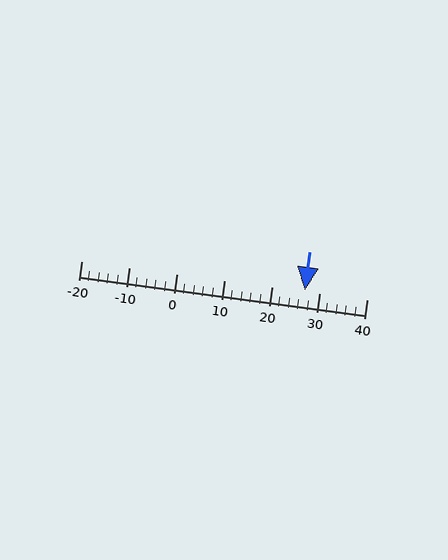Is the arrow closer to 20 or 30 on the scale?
The arrow is closer to 30.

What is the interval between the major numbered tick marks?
The major tick marks are spaced 10 units apart.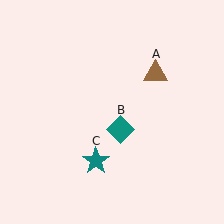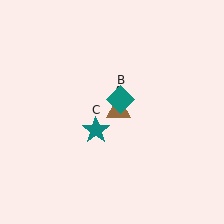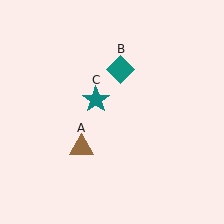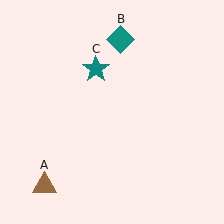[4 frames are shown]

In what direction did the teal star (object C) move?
The teal star (object C) moved up.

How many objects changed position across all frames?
3 objects changed position: brown triangle (object A), teal diamond (object B), teal star (object C).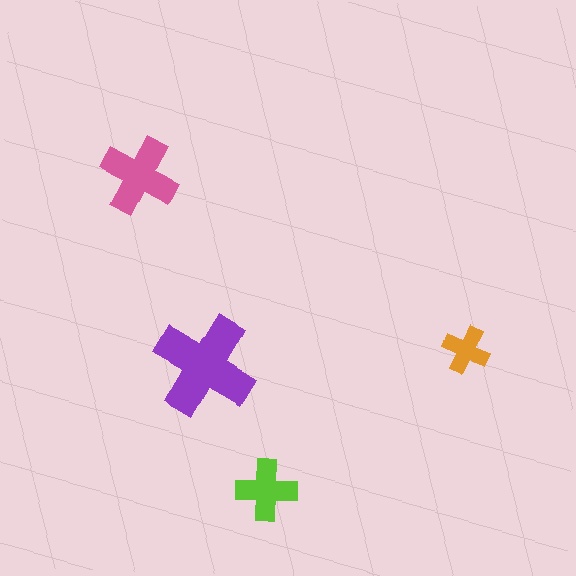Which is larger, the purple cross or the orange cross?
The purple one.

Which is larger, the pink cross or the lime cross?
The pink one.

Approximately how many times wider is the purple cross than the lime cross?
About 1.5 times wider.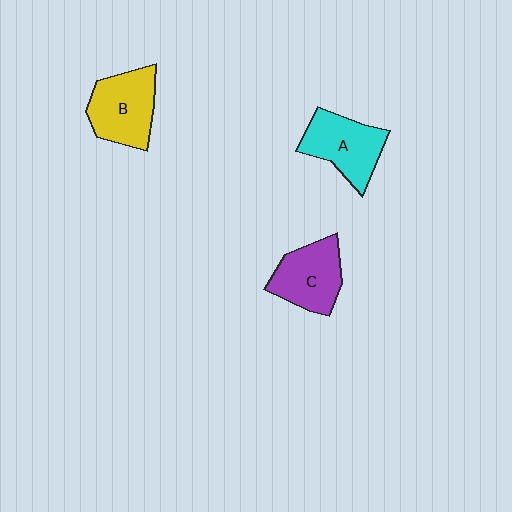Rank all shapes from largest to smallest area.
From largest to smallest: B (yellow), A (cyan), C (purple).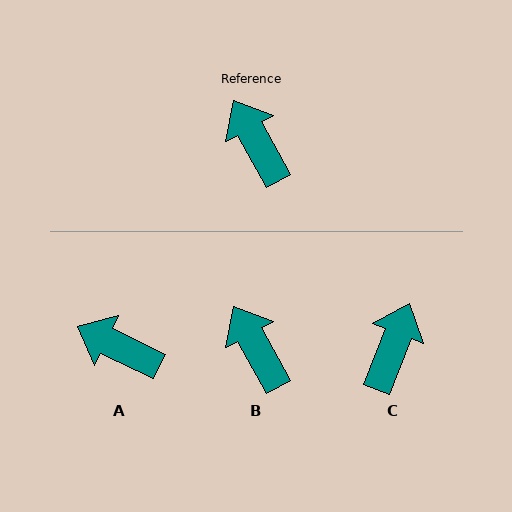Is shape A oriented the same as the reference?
No, it is off by about 35 degrees.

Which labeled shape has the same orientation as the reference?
B.